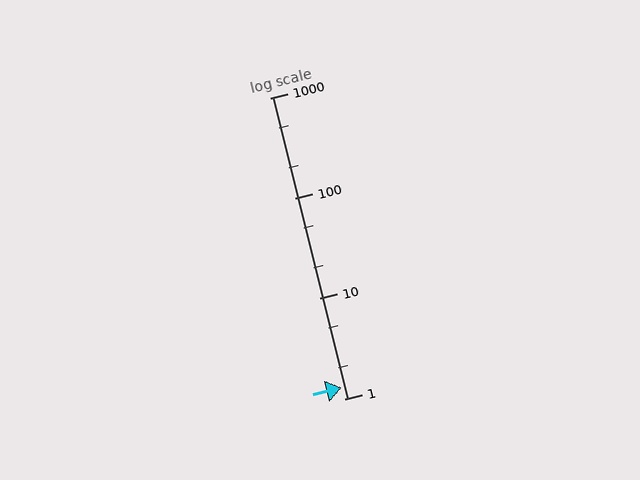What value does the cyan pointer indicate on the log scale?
The pointer indicates approximately 1.3.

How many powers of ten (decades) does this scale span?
The scale spans 3 decades, from 1 to 1000.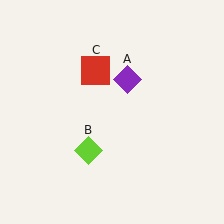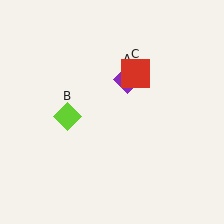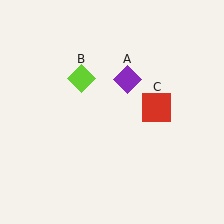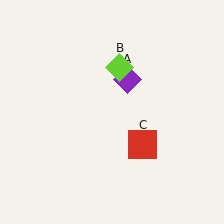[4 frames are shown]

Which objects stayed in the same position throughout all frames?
Purple diamond (object A) remained stationary.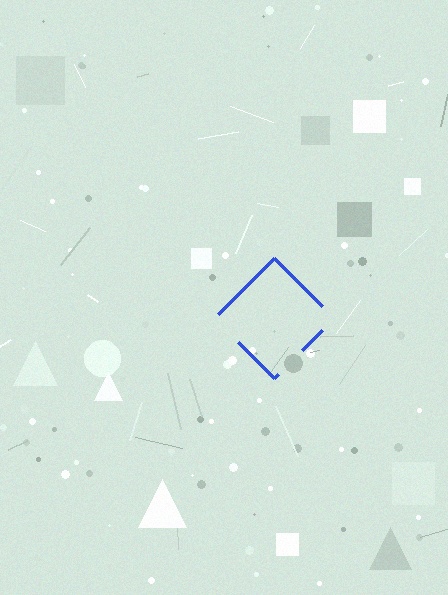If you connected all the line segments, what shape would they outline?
They would outline a diamond.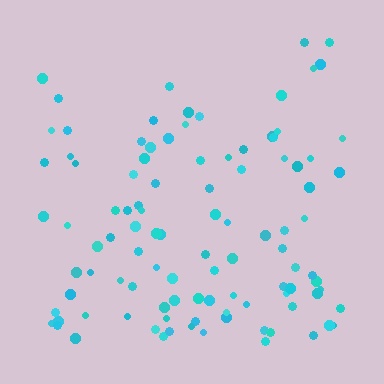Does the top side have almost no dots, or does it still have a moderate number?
Still a moderate number, just noticeably fewer than the bottom.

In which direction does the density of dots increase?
From top to bottom, with the bottom side densest.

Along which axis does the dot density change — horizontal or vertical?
Vertical.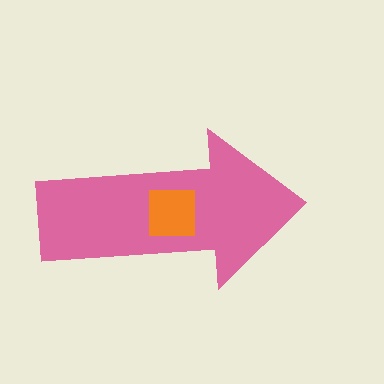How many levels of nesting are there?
2.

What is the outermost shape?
The pink arrow.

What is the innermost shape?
The orange square.